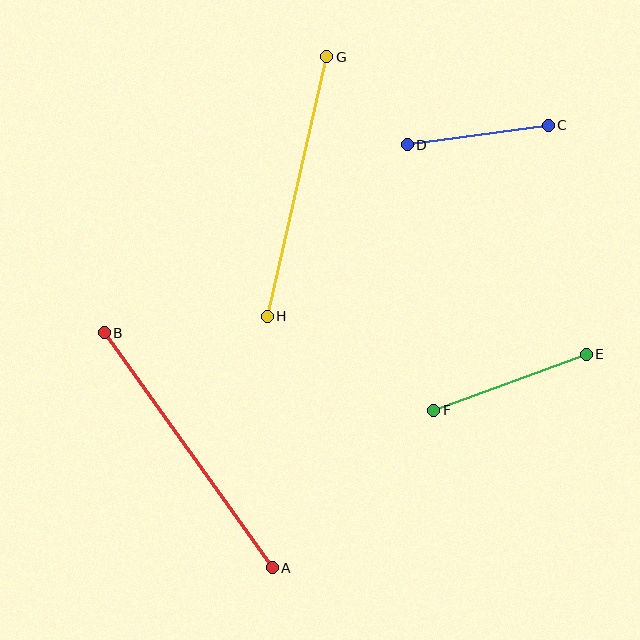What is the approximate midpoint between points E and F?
The midpoint is at approximately (510, 382) pixels.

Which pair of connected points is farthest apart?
Points A and B are farthest apart.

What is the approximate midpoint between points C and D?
The midpoint is at approximately (478, 135) pixels.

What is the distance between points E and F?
The distance is approximately 163 pixels.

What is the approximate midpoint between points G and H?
The midpoint is at approximately (297, 186) pixels.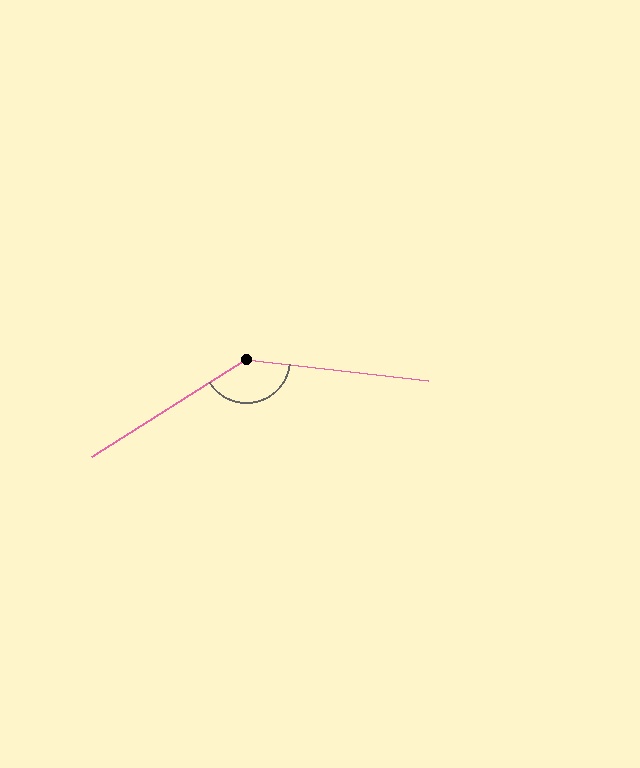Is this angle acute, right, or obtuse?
It is obtuse.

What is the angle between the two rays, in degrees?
Approximately 141 degrees.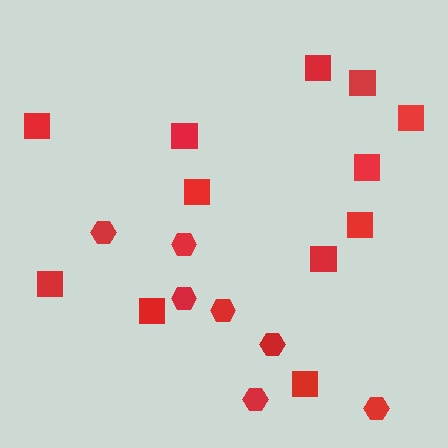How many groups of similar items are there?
There are 2 groups: one group of hexagons (7) and one group of squares (12).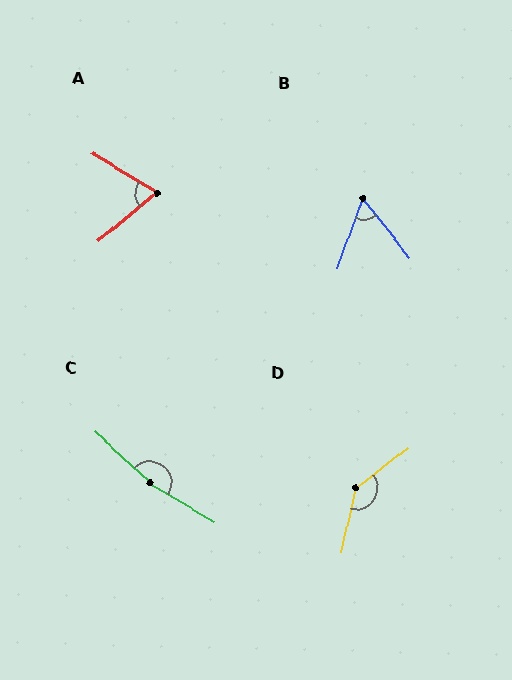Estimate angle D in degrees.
Approximately 140 degrees.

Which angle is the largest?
C, at approximately 168 degrees.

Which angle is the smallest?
B, at approximately 58 degrees.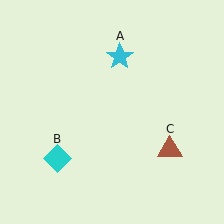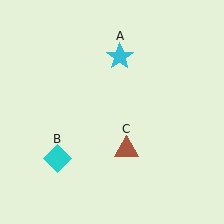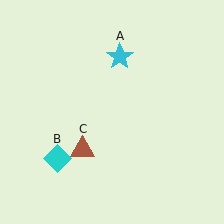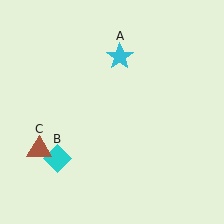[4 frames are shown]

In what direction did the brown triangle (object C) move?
The brown triangle (object C) moved left.